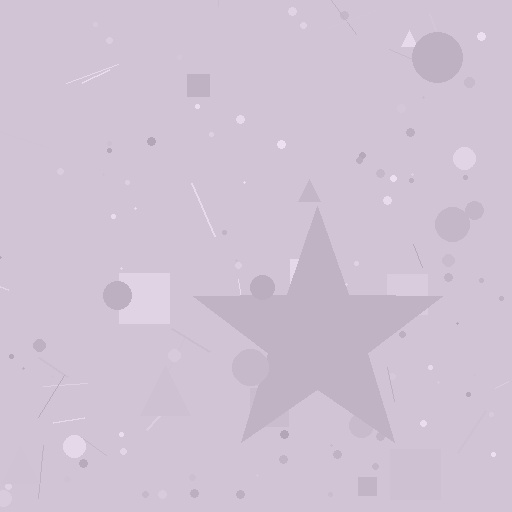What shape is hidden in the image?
A star is hidden in the image.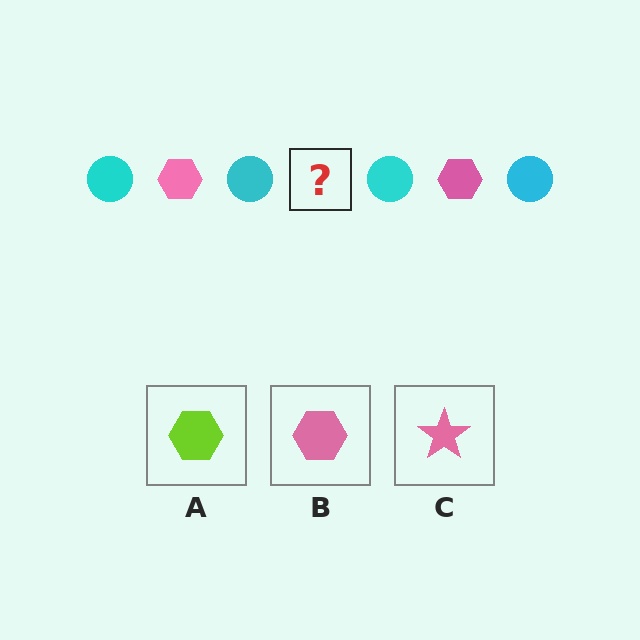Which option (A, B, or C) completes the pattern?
B.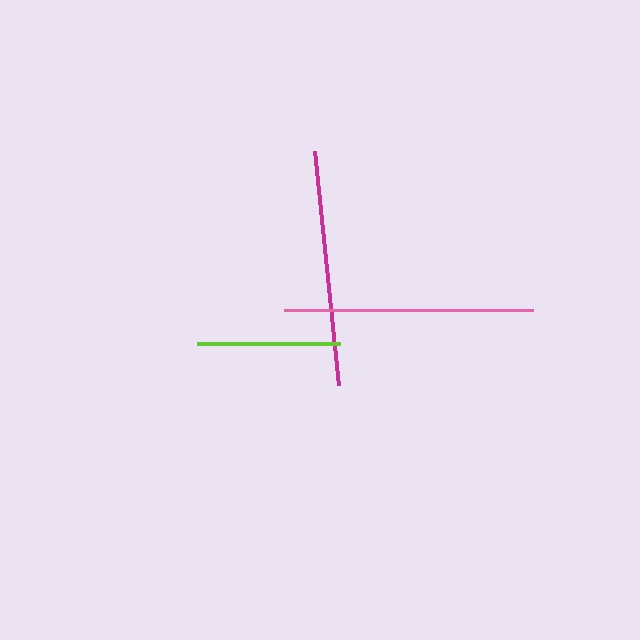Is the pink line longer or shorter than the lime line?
The pink line is longer than the lime line.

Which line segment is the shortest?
The lime line is the shortest at approximately 143 pixels.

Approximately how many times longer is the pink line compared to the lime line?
The pink line is approximately 1.7 times the length of the lime line.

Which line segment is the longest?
The pink line is the longest at approximately 249 pixels.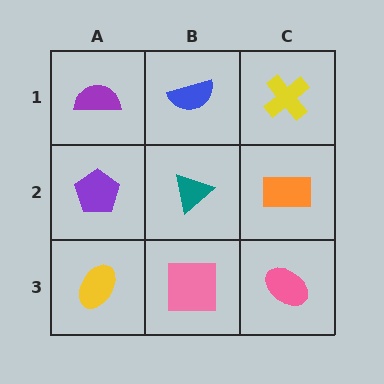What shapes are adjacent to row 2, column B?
A blue semicircle (row 1, column B), a pink square (row 3, column B), a purple pentagon (row 2, column A), an orange rectangle (row 2, column C).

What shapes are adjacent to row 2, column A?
A purple semicircle (row 1, column A), a yellow ellipse (row 3, column A), a teal triangle (row 2, column B).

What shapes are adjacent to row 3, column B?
A teal triangle (row 2, column B), a yellow ellipse (row 3, column A), a pink ellipse (row 3, column C).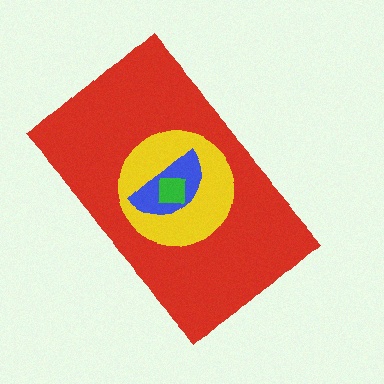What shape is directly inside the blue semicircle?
The green square.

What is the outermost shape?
The red rectangle.